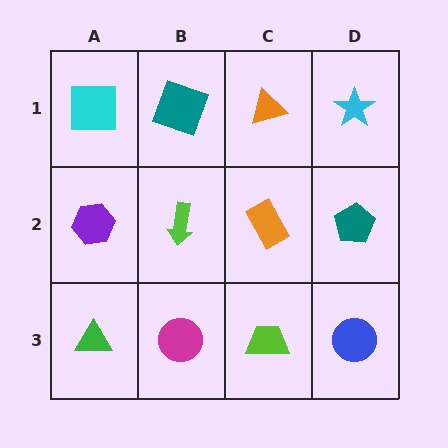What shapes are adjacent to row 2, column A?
A cyan square (row 1, column A), a green triangle (row 3, column A), a lime arrow (row 2, column B).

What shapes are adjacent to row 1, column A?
A purple hexagon (row 2, column A), a teal square (row 1, column B).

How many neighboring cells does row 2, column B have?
4.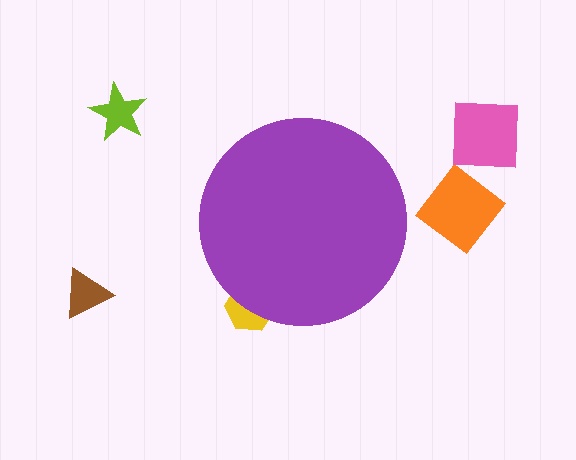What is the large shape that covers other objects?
A purple circle.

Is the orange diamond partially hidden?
No, the orange diamond is fully visible.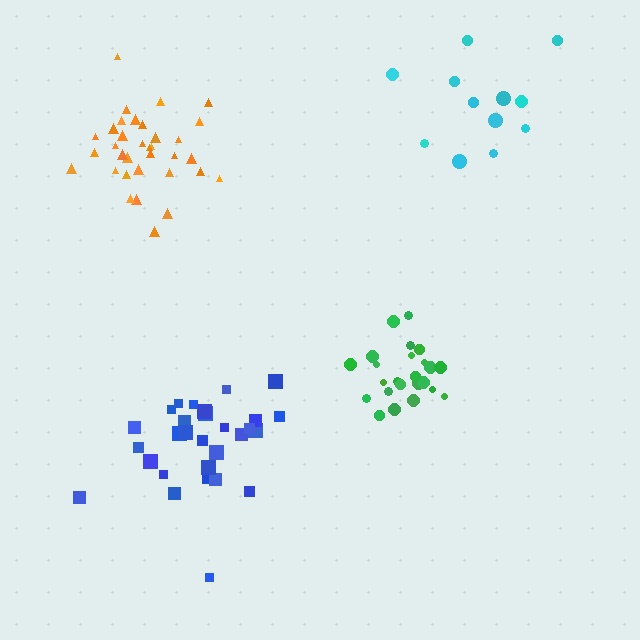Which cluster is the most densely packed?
Orange.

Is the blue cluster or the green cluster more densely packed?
Green.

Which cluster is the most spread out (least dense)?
Cyan.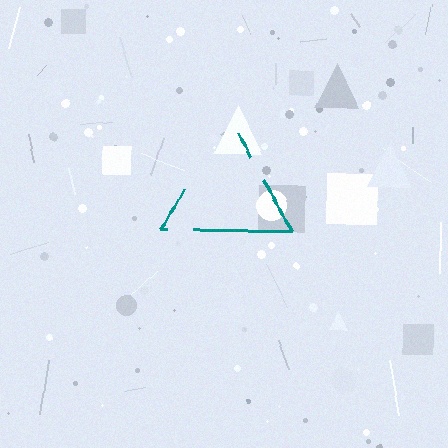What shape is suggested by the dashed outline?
The dashed outline suggests a triangle.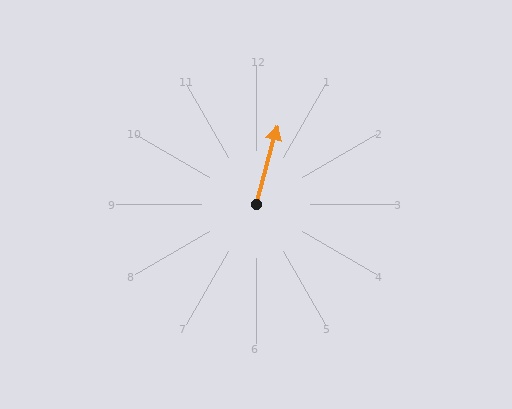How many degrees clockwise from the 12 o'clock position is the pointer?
Approximately 15 degrees.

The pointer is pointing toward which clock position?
Roughly 1 o'clock.